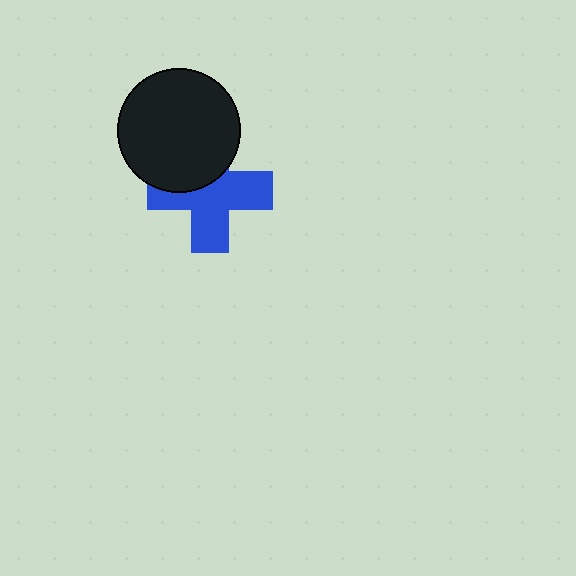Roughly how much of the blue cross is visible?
About half of it is visible (roughly 64%).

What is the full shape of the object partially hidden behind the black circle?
The partially hidden object is a blue cross.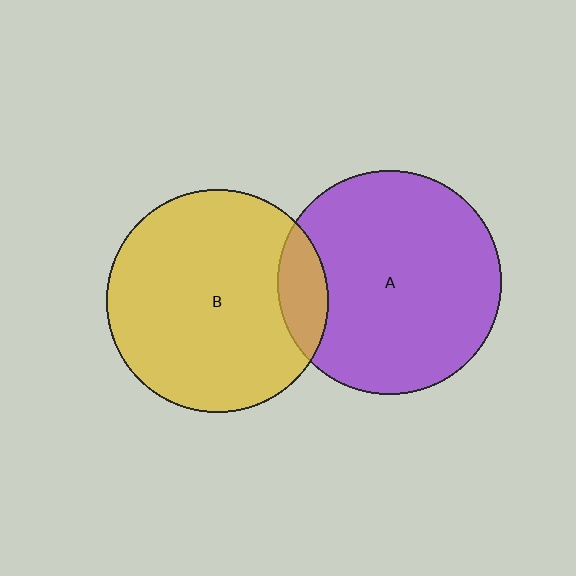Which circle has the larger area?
Circle A (purple).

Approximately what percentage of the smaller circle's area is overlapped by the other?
Approximately 10%.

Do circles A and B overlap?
Yes.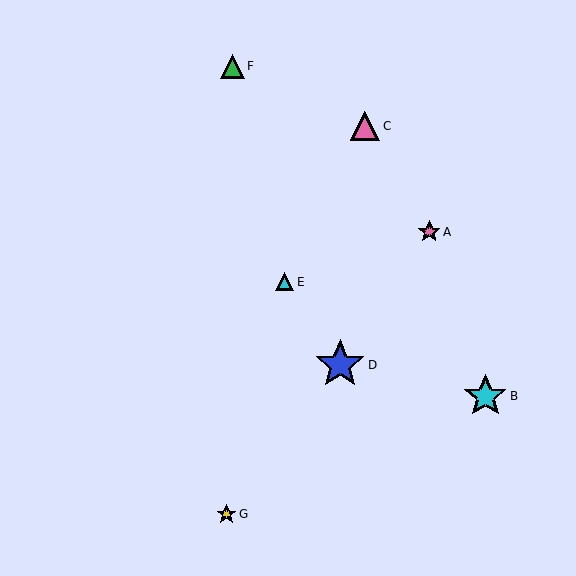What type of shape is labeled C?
Shape C is a pink triangle.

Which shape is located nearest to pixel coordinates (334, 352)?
The blue star (labeled D) at (340, 365) is nearest to that location.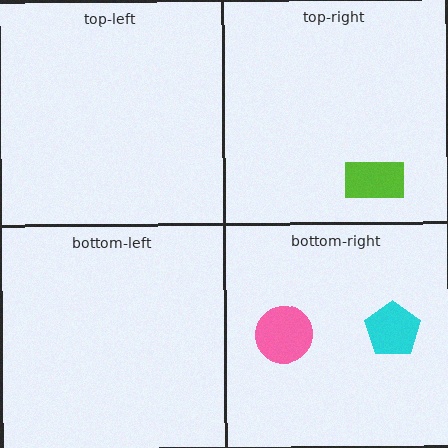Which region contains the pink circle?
The bottom-right region.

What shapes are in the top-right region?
The lime rectangle.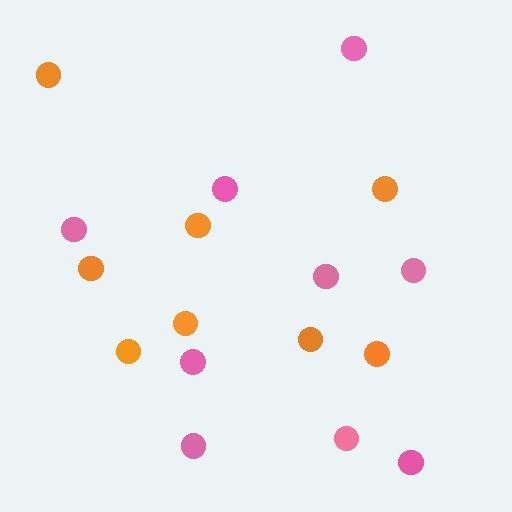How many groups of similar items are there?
There are 2 groups: one group of orange circles (8) and one group of pink circles (9).